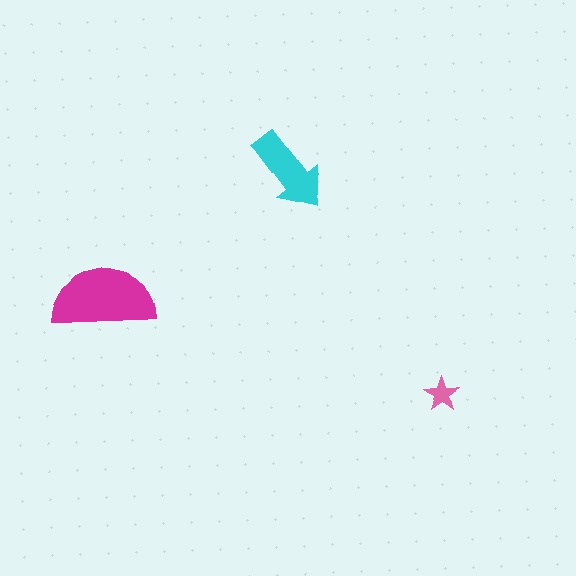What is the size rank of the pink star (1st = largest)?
3rd.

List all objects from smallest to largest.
The pink star, the cyan arrow, the magenta semicircle.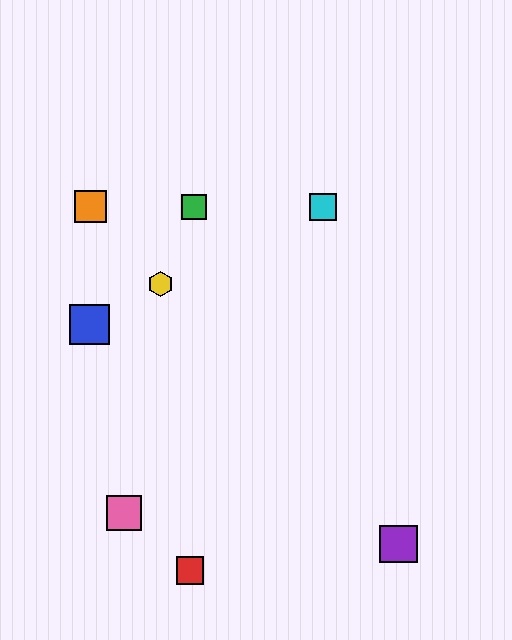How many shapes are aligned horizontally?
3 shapes (the green square, the orange square, the cyan square) are aligned horizontally.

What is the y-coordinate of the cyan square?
The cyan square is at y≈207.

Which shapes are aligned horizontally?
The green square, the orange square, the cyan square are aligned horizontally.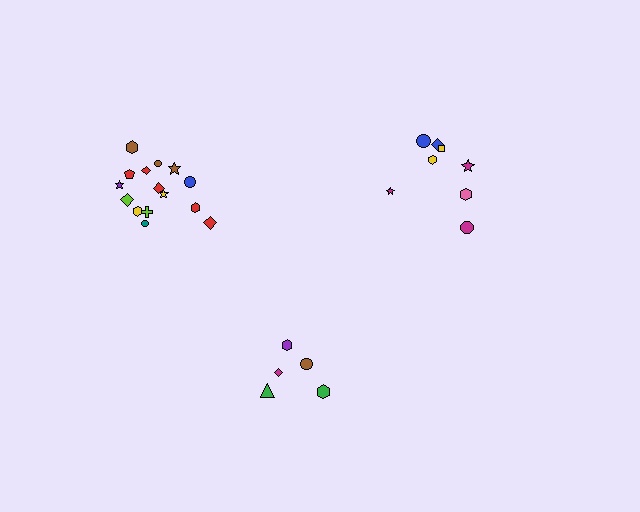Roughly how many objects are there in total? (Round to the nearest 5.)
Roughly 30 objects in total.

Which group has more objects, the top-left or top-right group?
The top-left group.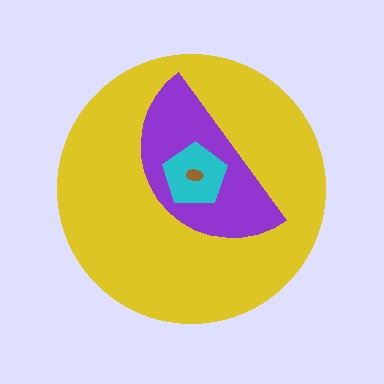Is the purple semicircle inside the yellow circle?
Yes.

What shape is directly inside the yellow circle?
The purple semicircle.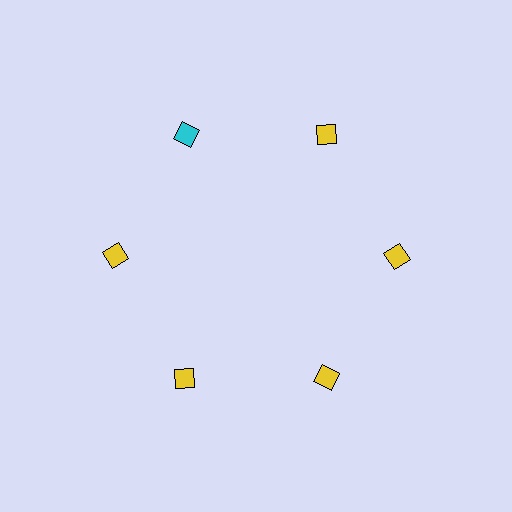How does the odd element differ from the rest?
It has a different color: cyan instead of yellow.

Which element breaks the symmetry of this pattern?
The cyan diamond at roughly the 11 o'clock position breaks the symmetry. All other shapes are yellow diamonds.